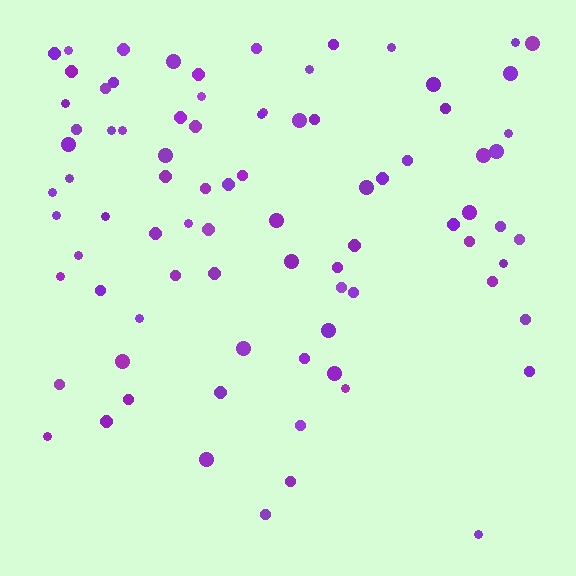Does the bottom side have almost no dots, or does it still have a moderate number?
Still a moderate number, just noticeably fewer than the top.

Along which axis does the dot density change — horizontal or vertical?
Vertical.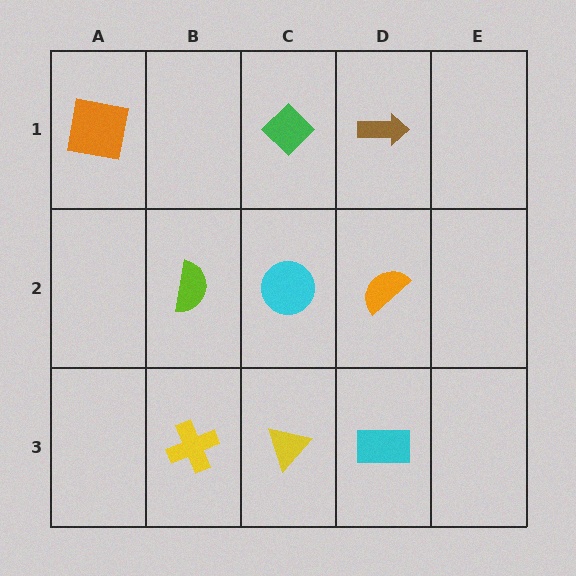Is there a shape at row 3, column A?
No, that cell is empty.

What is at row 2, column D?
An orange semicircle.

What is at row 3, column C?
A yellow triangle.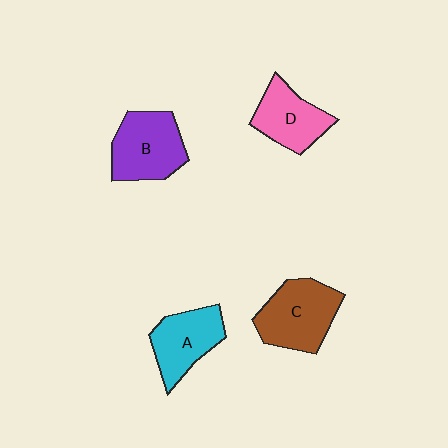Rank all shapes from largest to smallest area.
From largest to smallest: C (brown), B (purple), A (cyan), D (pink).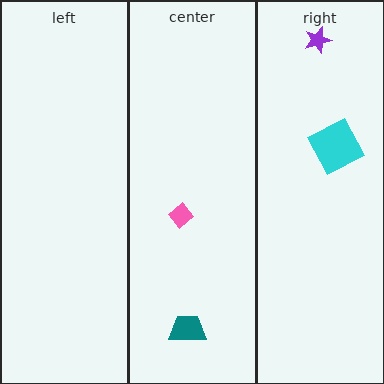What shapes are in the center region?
The teal trapezoid, the pink diamond.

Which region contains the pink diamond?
The center region.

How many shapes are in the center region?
2.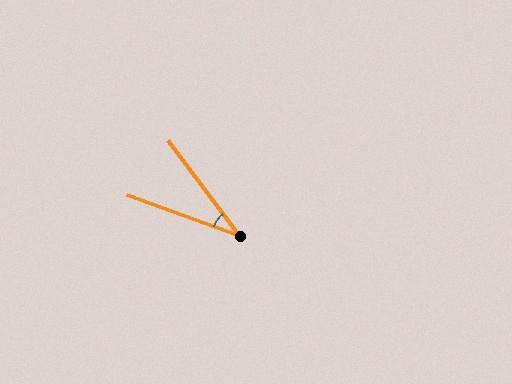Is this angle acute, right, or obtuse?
It is acute.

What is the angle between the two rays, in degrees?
Approximately 33 degrees.